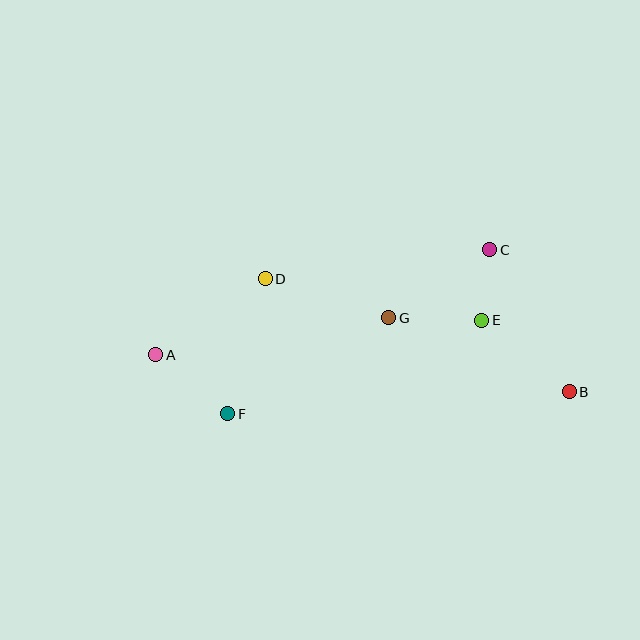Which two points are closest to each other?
Points C and E are closest to each other.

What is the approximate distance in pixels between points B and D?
The distance between B and D is approximately 324 pixels.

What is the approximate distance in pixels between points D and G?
The distance between D and G is approximately 130 pixels.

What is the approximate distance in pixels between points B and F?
The distance between B and F is approximately 342 pixels.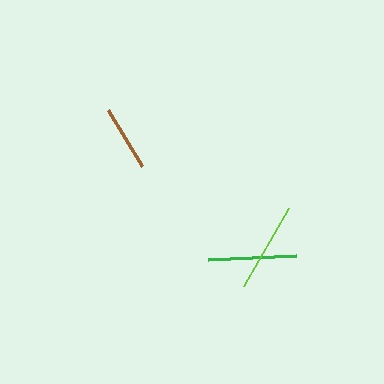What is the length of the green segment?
The green segment is approximately 88 pixels long.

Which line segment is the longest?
The lime line is the longest at approximately 90 pixels.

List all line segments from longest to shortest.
From longest to shortest: lime, green, brown.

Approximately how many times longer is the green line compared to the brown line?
The green line is approximately 1.3 times the length of the brown line.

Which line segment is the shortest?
The brown line is the shortest at approximately 66 pixels.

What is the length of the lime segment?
The lime segment is approximately 90 pixels long.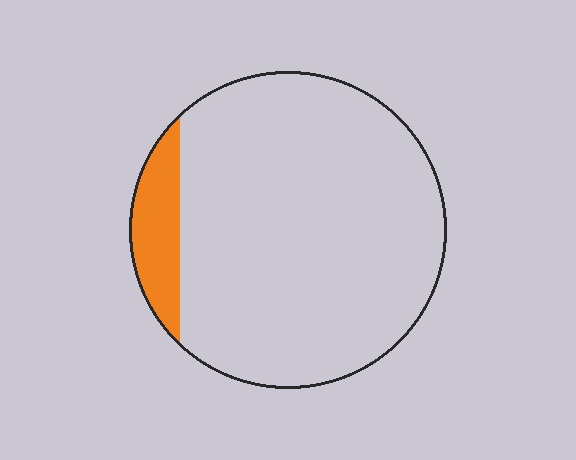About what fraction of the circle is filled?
About one tenth (1/10).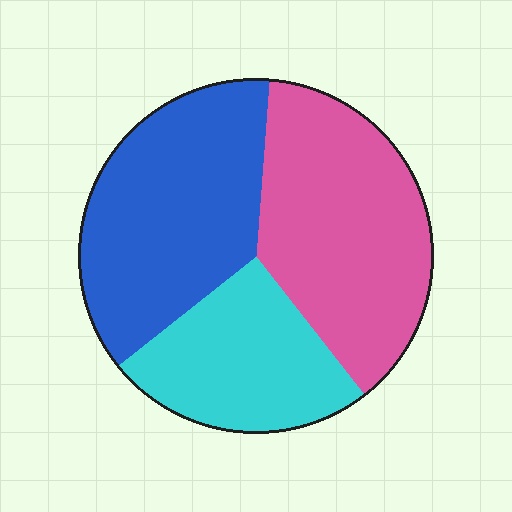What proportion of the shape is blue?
Blue takes up about three eighths (3/8) of the shape.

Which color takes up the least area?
Cyan, at roughly 25%.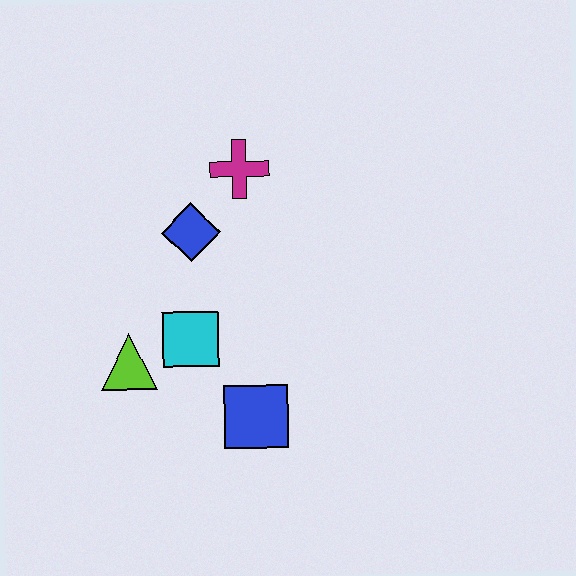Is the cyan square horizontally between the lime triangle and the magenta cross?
Yes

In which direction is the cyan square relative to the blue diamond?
The cyan square is below the blue diamond.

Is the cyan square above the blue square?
Yes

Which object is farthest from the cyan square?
The magenta cross is farthest from the cyan square.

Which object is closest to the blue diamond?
The magenta cross is closest to the blue diamond.